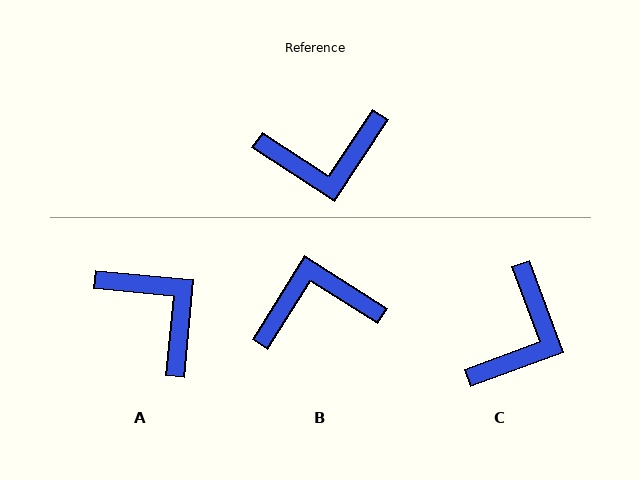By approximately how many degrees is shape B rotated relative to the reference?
Approximately 179 degrees clockwise.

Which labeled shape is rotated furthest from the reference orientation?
B, about 179 degrees away.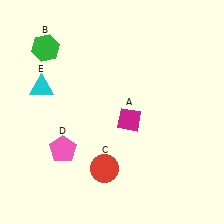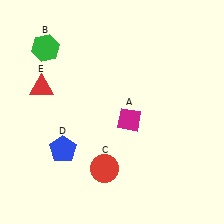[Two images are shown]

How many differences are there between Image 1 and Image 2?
There are 2 differences between the two images.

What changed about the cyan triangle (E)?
In Image 1, E is cyan. In Image 2, it changed to red.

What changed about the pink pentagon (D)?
In Image 1, D is pink. In Image 2, it changed to blue.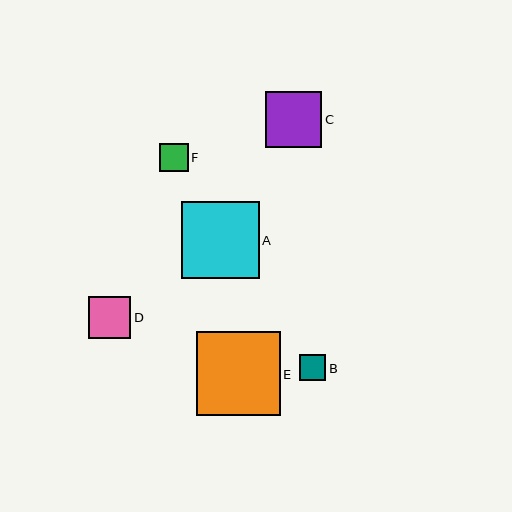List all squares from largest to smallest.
From largest to smallest: E, A, C, D, F, B.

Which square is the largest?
Square E is the largest with a size of approximately 84 pixels.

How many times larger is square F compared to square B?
Square F is approximately 1.1 times the size of square B.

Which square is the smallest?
Square B is the smallest with a size of approximately 26 pixels.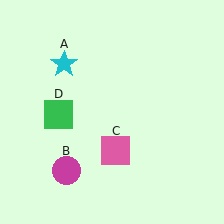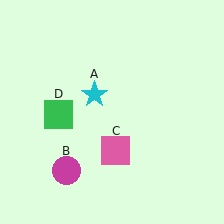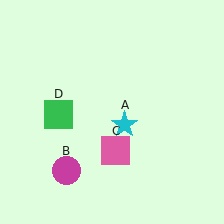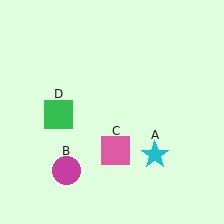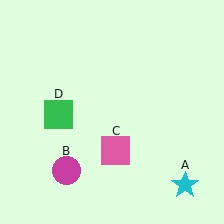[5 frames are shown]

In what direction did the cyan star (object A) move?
The cyan star (object A) moved down and to the right.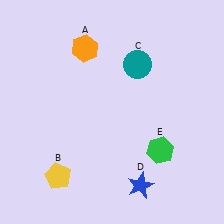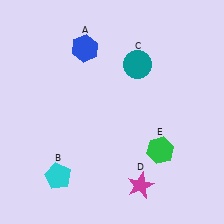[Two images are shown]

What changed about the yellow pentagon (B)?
In Image 1, B is yellow. In Image 2, it changed to cyan.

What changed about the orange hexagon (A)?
In Image 1, A is orange. In Image 2, it changed to blue.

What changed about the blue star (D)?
In Image 1, D is blue. In Image 2, it changed to magenta.